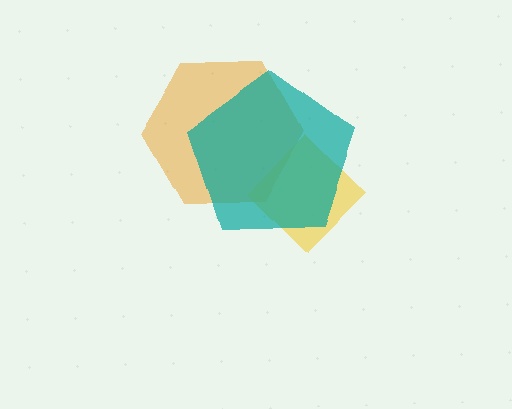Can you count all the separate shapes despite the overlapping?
Yes, there are 3 separate shapes.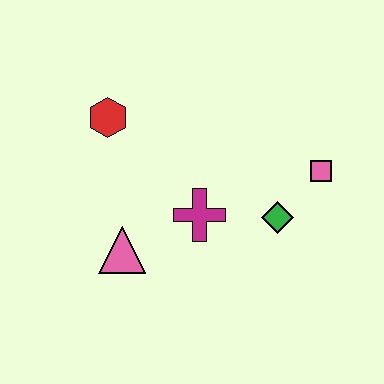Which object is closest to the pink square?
The green diamond is closest to the pink square.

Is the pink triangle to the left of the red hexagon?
No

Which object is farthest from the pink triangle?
The pink square is farthest from the pink triangle.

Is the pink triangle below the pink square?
Yes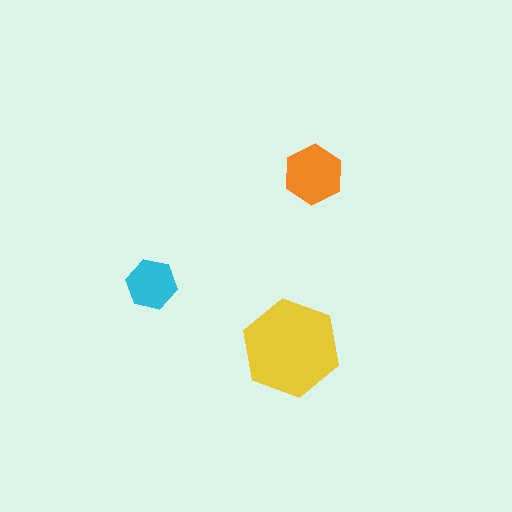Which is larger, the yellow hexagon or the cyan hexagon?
The yellow one.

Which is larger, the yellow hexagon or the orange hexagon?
The yellow one.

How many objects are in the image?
There are 3 objects in the image.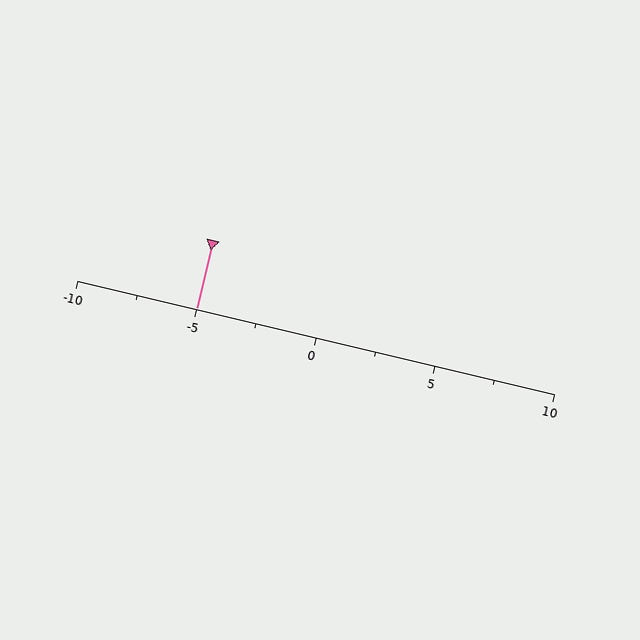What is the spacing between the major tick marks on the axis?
The major ticks are spaced 5 apart.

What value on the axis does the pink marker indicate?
The marker indicates approximately -5.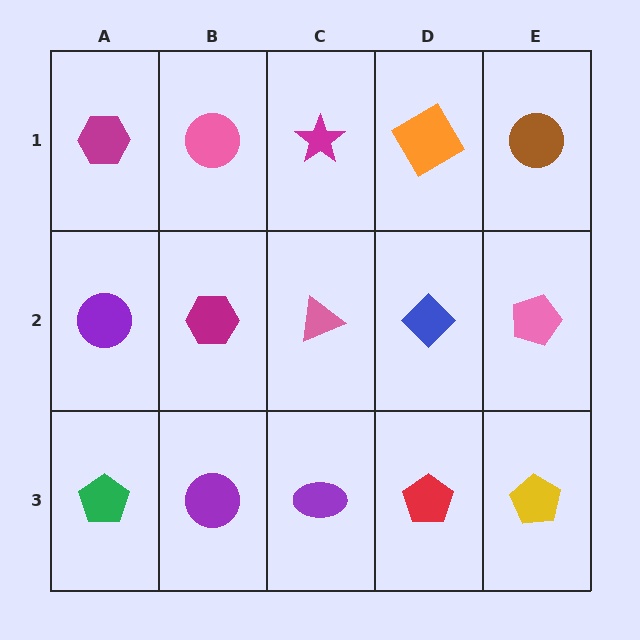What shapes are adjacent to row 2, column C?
A magenta star (row 1, column C), a purple ellipse (row 3, column C), a magenta hexagon (row 2, column B), a blue diamond (row 2, column D).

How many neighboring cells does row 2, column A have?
3.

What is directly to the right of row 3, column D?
A yellow pentagon.